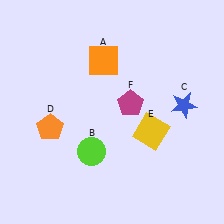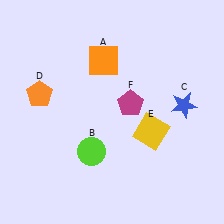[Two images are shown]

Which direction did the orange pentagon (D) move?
The orange pentagon (D) moved up.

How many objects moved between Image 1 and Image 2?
1 object moved between the two images.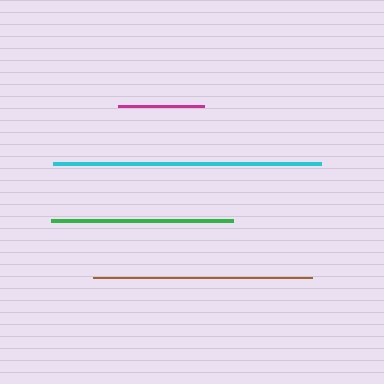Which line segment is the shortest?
The magenta line is the shortest at approximately 87 pixels.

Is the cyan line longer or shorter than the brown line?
The cyan line is longer than the brown line.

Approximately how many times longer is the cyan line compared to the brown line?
The cyan line is approximately 1.2 times the length of the brown line.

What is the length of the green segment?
The green segment is approximately 182 pixels long.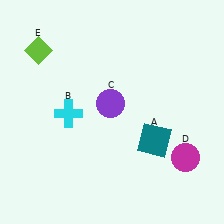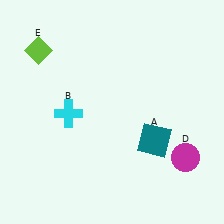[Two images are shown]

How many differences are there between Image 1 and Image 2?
There is 1 difference between the two images.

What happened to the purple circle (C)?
The purple circle (C) was removed in Image 2. It was in the top-left area of Image 1.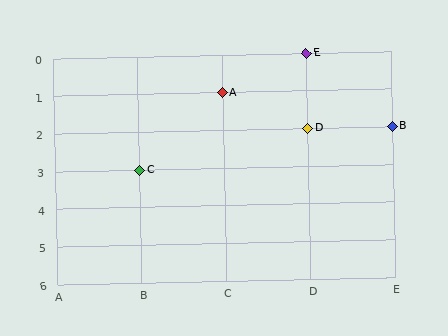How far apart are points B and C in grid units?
Points B and C are 3 columns and 1 row apart (about 3.2 grid units diagonally).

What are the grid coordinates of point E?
Point E is at grid coordinates (D, 0).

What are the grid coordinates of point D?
Point D is at grid coordinates (D, 2).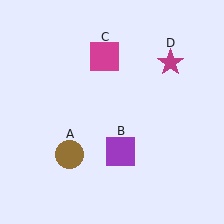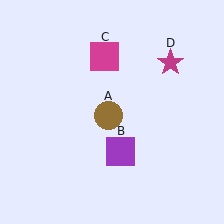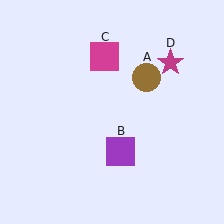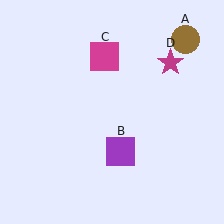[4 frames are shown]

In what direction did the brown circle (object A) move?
The brown circle (object A) moved up and to the right.